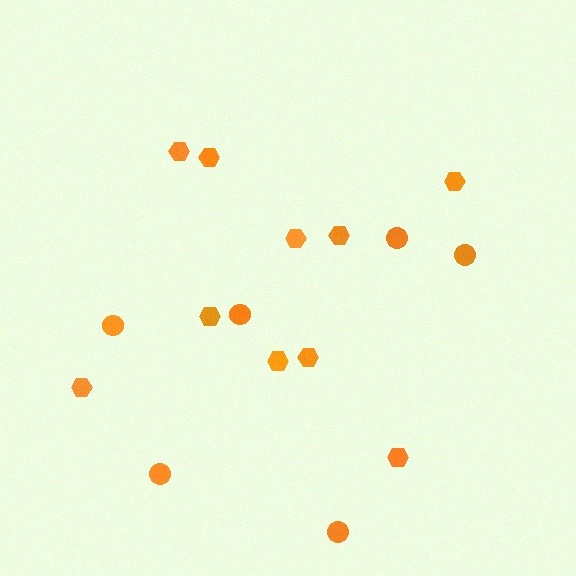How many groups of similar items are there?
There are 2 groups: one group of circles (6) and one group of hexagons (10).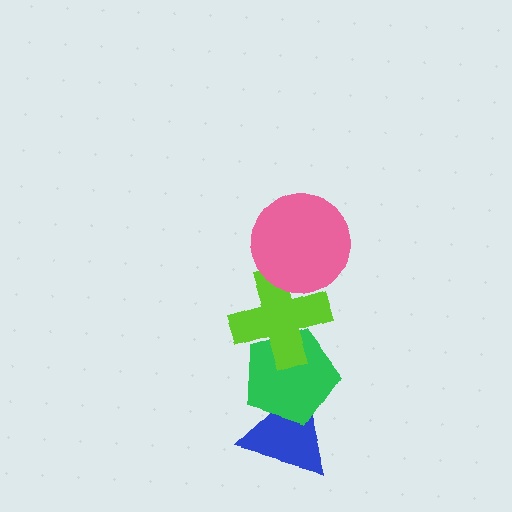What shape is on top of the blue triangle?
The green pentagon is on top of the blue triangle.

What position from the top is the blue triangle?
The blue triangle is 4th from the top.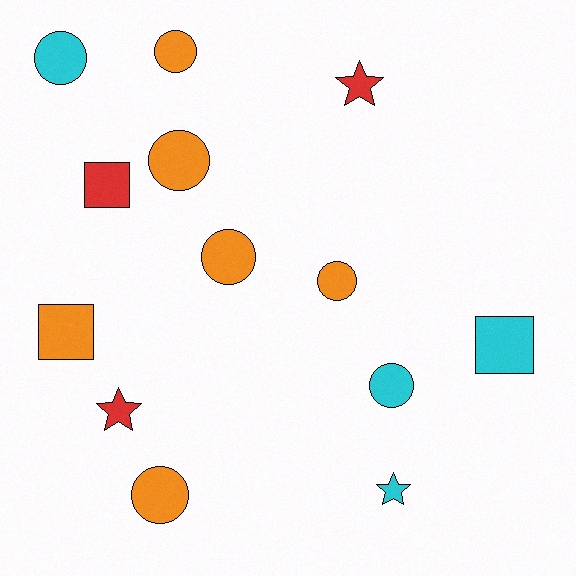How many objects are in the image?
There are 13 objects.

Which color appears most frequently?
Orange, with 6 objects.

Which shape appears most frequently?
Circle, with 7 objects.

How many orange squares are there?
There is 1 orange square.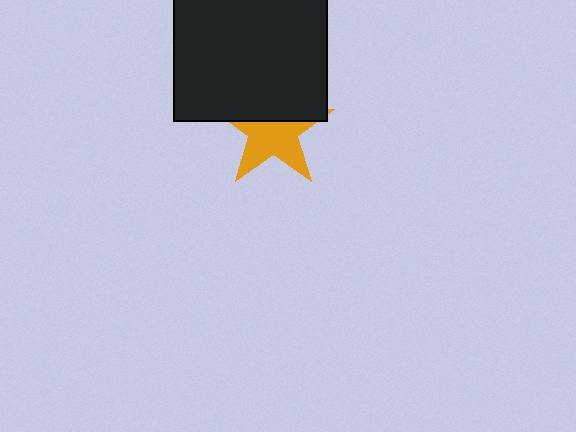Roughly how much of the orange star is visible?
About half of it is visible (roughly 59%).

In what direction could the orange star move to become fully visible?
The orange star could move down. That would shift it out from behind the black square entirely.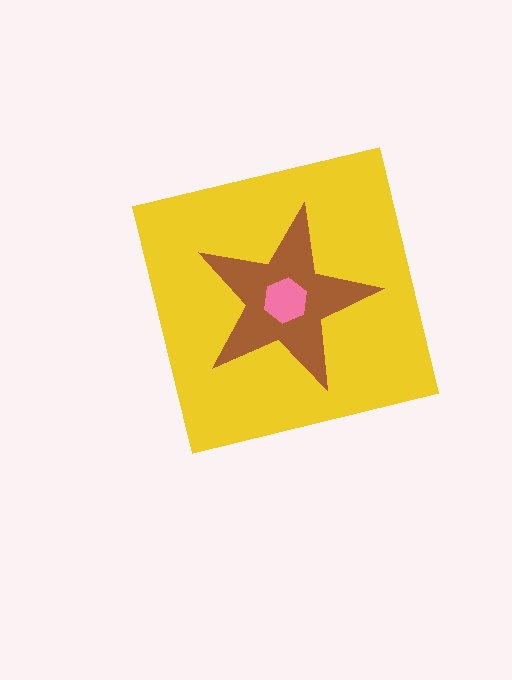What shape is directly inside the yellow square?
The brown star.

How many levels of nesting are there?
3.